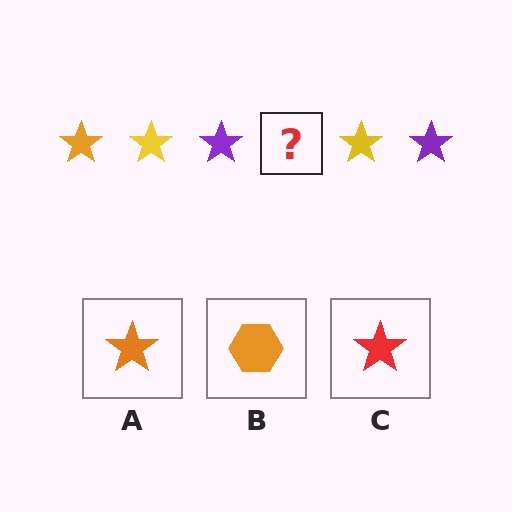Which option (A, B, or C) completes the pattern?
A.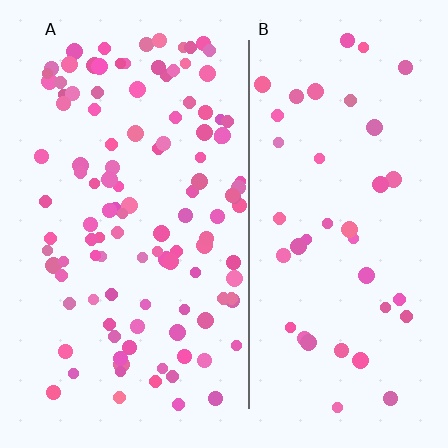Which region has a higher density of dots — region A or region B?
A (the left).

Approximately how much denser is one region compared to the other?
Approximately 2.8× — region A over region B.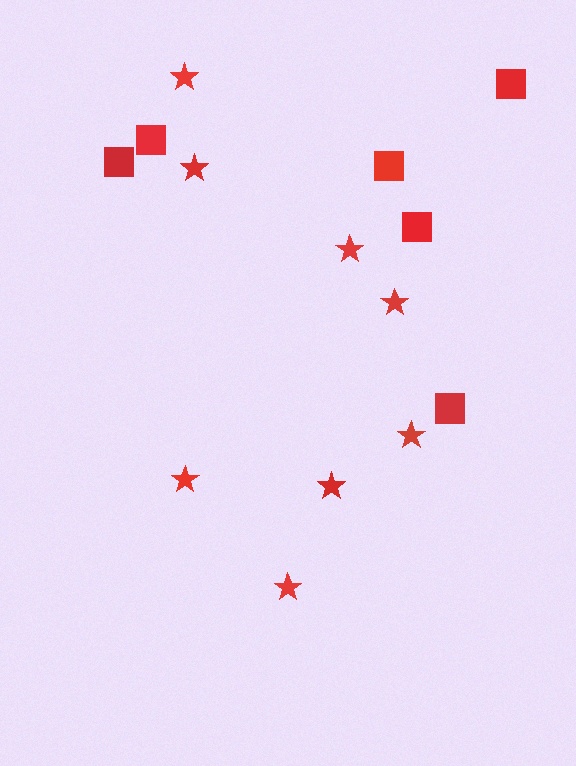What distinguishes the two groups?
There are 2 groups: one group of stars (8) and one group of squares (6).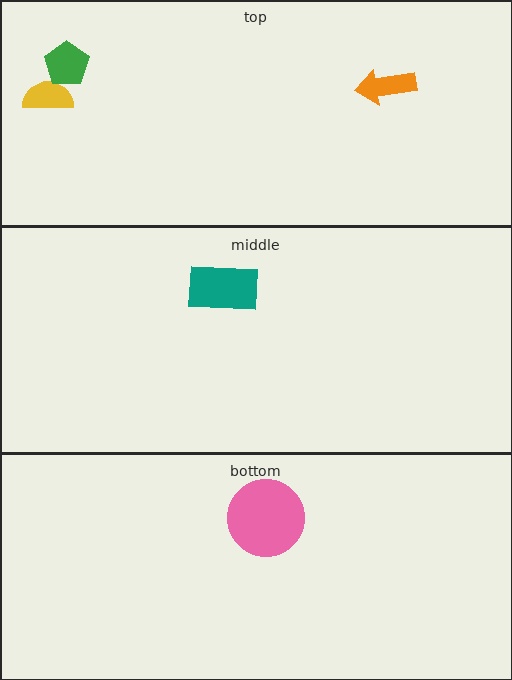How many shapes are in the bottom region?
1.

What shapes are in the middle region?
The teal rectangle.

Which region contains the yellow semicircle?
The top region.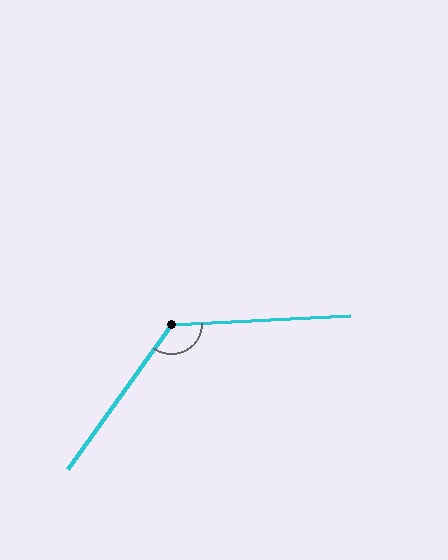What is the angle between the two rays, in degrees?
Approximately 128 degrees.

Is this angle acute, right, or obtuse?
It is obtuse.